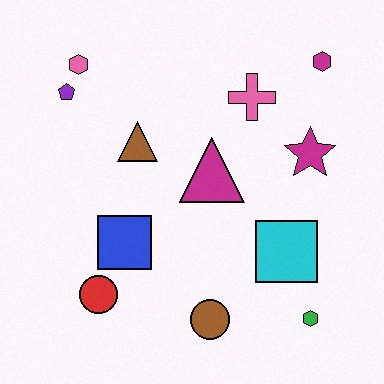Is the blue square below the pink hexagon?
Yes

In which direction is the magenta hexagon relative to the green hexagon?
The magenta hexagon is above the green hexagon.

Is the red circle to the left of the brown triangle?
Yes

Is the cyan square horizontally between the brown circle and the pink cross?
No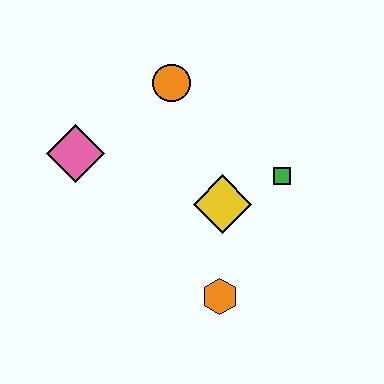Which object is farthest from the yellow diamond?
The pink diamond is farthest from the yellow diamond.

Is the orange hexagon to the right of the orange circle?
Yes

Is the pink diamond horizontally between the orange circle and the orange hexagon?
No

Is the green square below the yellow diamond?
No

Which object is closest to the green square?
The yellow diamond is closest to the green square.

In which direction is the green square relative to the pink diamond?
The green square is to the right of the pink diamond.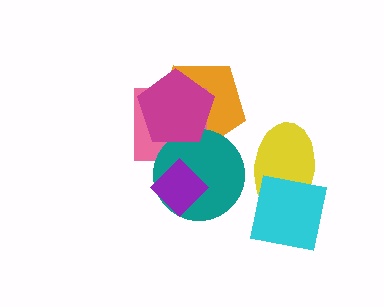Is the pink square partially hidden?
Yes, it is partially covered by another shape.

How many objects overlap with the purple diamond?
1 object overlaps with the purple diamond.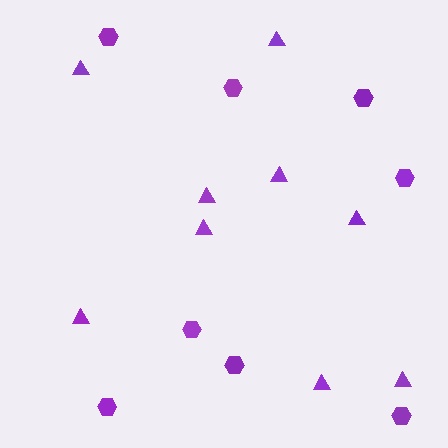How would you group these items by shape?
There are 2 groups: one group of hexagons (8) and one group of triangles (9).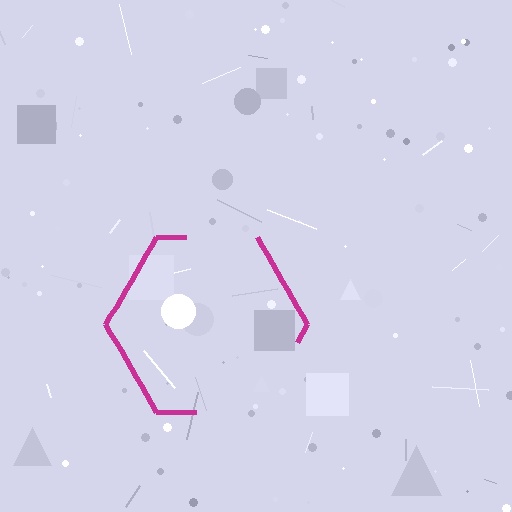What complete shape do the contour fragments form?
The contour fragments form a hexagon.